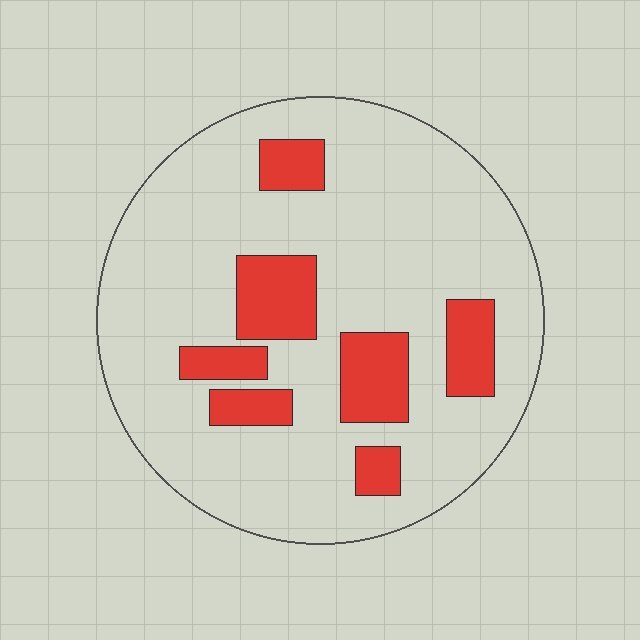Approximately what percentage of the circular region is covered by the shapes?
Approximately 20%.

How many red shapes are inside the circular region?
7.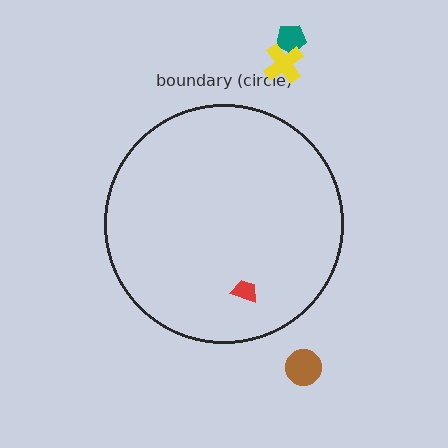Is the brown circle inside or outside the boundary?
Outside.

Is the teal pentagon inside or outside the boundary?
Outside.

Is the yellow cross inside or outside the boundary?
Outside.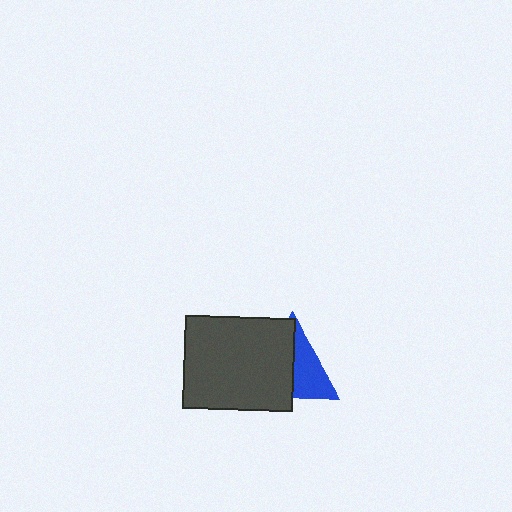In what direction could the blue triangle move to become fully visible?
The blue triangle could move right. That would shift it out from behind the dark gray rectangle entirely.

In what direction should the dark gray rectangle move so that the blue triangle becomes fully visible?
The dark gray rectangle should move left. That is the shortest direction to clear the overlap and leave the blue triangle fully visible.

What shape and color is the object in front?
The object in front is a dark gray rectangle.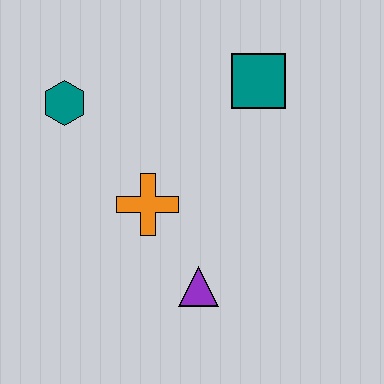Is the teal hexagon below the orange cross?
No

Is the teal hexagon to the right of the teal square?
No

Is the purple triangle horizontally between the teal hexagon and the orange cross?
No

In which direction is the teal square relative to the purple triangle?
The teal square is above the purple triangle.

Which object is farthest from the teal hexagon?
The purple triangle is farthest from the teal hexagon.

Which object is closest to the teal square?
The orange cross is closest to the teal square.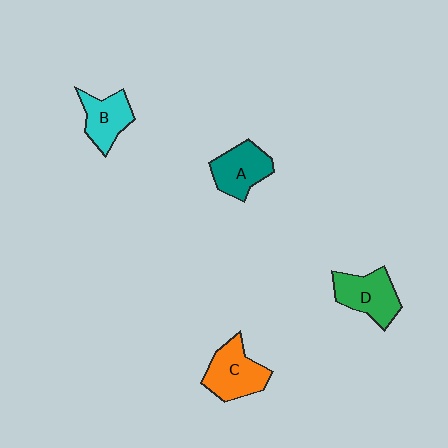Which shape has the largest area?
Shape C (orange).